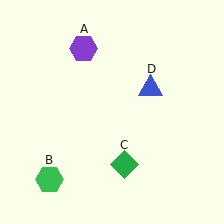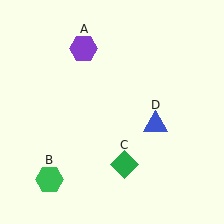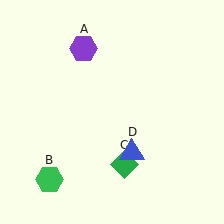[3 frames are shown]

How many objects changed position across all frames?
1 object changed position: blue triangle (object D).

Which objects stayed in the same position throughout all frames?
Purple hexagon (object A) and green hexagon (object B) and green diamond (object C) remained stationary.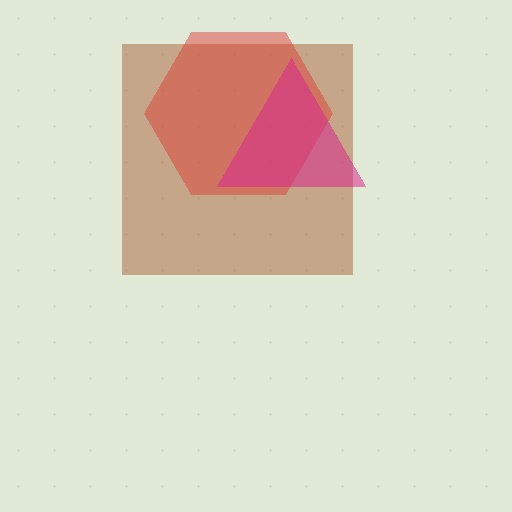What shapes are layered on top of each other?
The layered shapes are: a brown square, a red hexagon, a magenta triangle.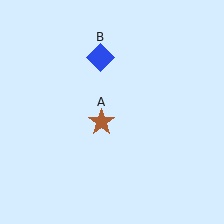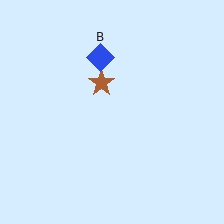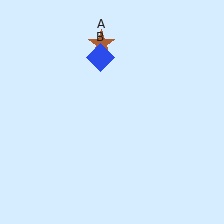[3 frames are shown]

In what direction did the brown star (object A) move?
The brown star (object A) moved up.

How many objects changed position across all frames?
1 object changed position: brown star (object A).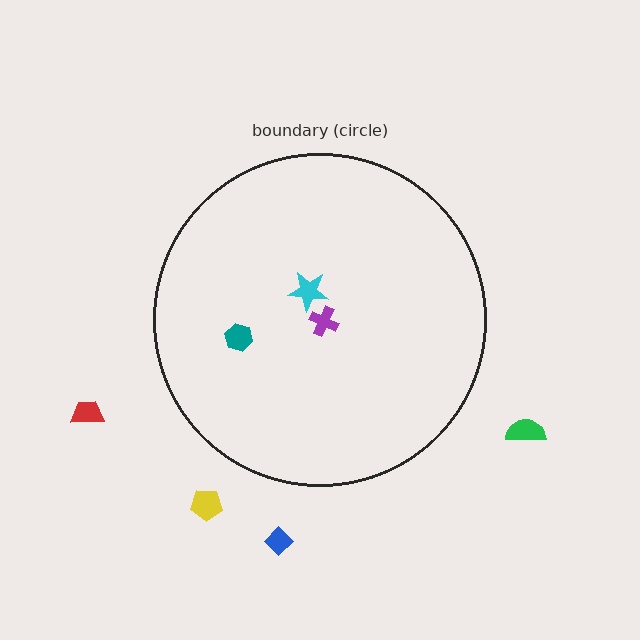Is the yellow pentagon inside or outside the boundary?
Outside.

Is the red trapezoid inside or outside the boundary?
Outside.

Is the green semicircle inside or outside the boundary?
Outside.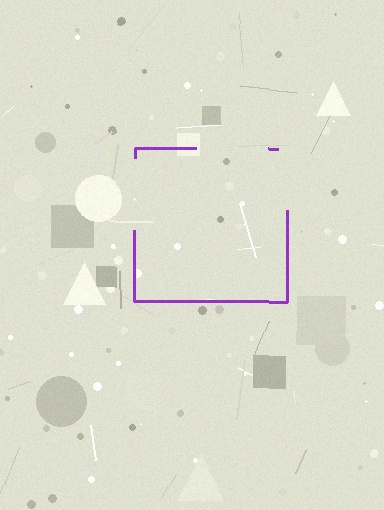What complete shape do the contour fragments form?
The contour fragments form a square.